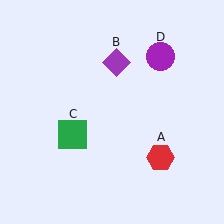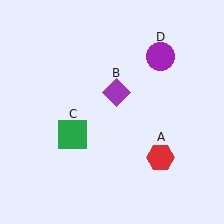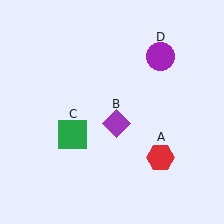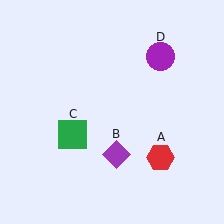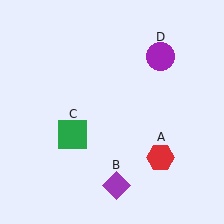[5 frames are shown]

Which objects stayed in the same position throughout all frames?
Red hexagon (object A) and green square (object C) and purple circle (object D) remained stationary.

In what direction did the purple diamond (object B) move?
The purple diamond (object B) moved down.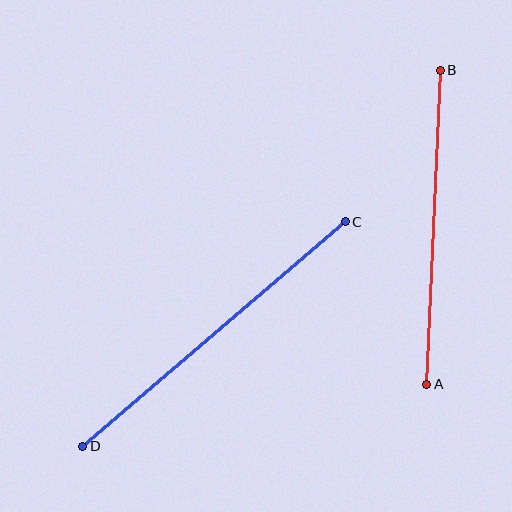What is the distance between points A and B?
The distance is approximately 314 pixels.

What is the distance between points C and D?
The distance is approximately 346 pixels.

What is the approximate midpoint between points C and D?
The midpoint is at approximately (214, 334) pixels.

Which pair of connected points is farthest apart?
Points C and D are farthest apart.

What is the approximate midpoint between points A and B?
The midpoint is at approximately (433, 227) pixels.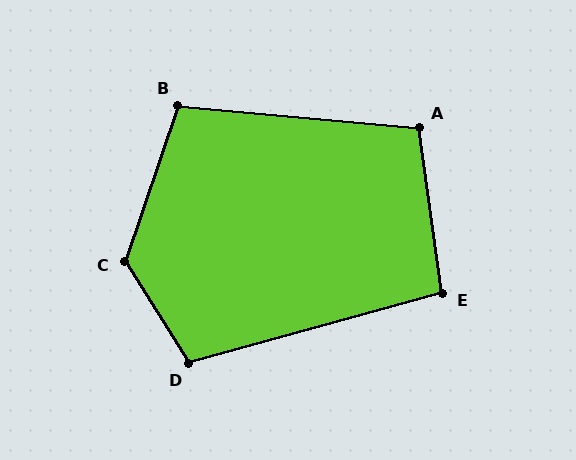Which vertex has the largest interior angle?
C, at approximately 129 degrees.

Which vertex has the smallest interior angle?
E, at approximately 98 degrees.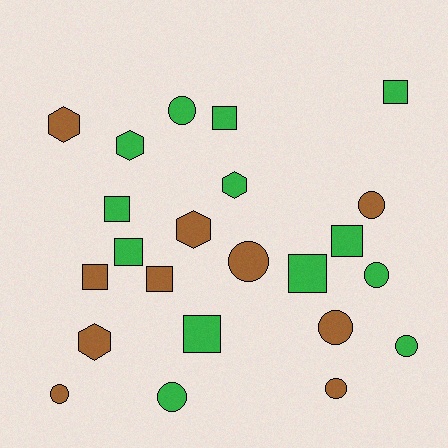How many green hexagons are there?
There are 2 green hexagons.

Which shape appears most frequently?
Square, with 9 objects.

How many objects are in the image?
There are 23 objects.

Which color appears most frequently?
Green, with 13 objects.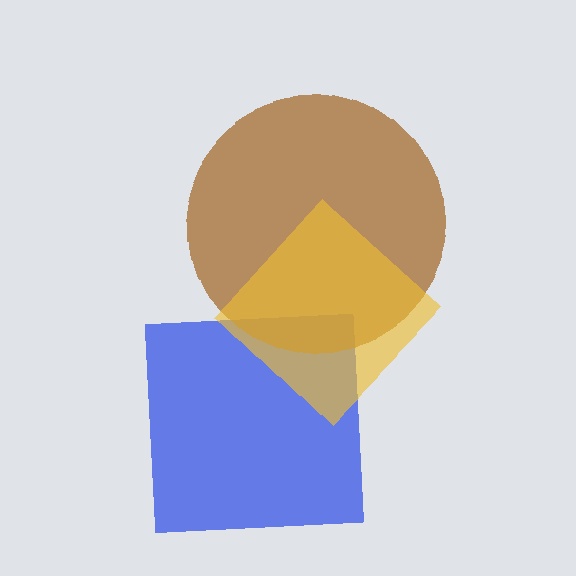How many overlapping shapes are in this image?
There are 3 overlapping shapes in the image.